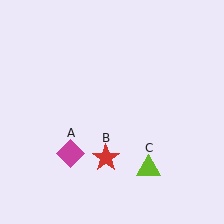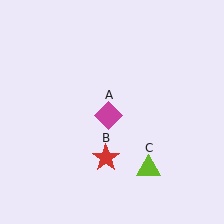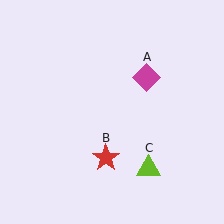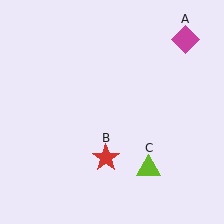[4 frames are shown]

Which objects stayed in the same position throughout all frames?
Red star (object B) and lime triangle (object C) remained stationary.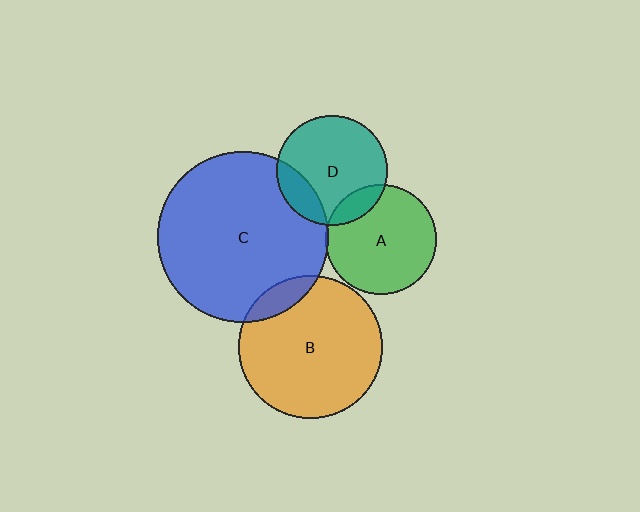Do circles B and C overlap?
Yes.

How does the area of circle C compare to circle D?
Approximately 2.4 times.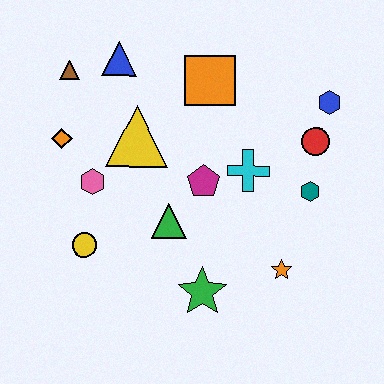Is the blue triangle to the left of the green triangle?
Yes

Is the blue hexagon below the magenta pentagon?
No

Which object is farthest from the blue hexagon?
The yellow circle is farthest from the blue hexagon.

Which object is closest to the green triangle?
The magenta pentagon is closest to the green triangle.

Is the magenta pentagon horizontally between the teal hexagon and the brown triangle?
Yes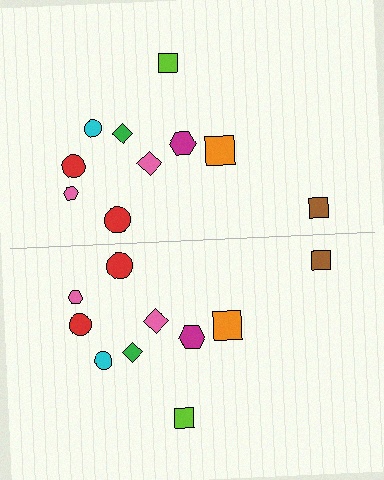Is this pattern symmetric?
Yes, this pattern has bilateral (reflection) symmetry.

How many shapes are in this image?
There are 20 shapes in this image.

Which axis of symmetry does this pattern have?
The pattern has a horizontal axis of symmetry running through the center of the image.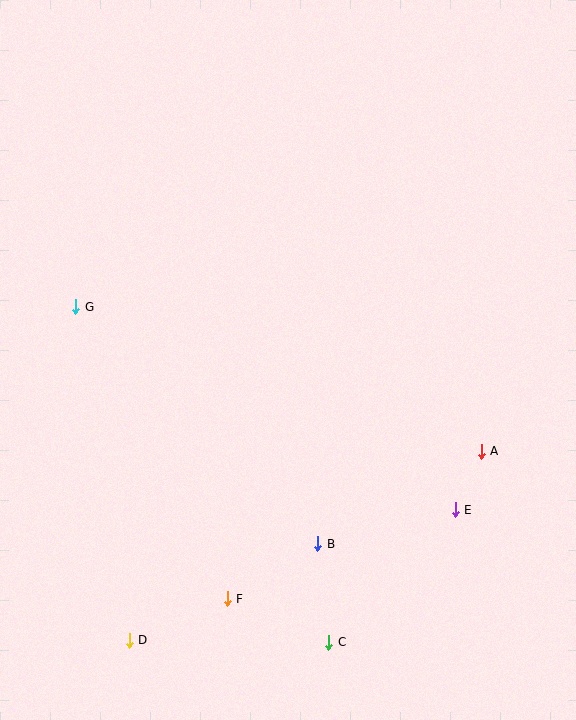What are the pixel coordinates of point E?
Point E is at (455, 510).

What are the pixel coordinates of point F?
Point F is at (227, 599).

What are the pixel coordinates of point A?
Point A is at (481, 451).